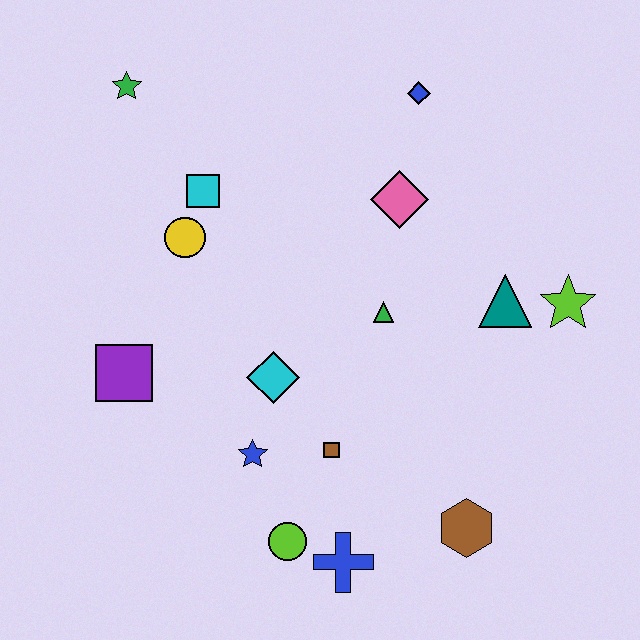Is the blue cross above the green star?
No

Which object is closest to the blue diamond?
The pink diamond is closest to the blue diamond.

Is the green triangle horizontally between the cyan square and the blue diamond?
Yes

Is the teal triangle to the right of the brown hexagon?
Yes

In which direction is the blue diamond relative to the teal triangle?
The blue diamond is above the teal triangle.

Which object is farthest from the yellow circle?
The brown hexagon is farthest from the yellow circle.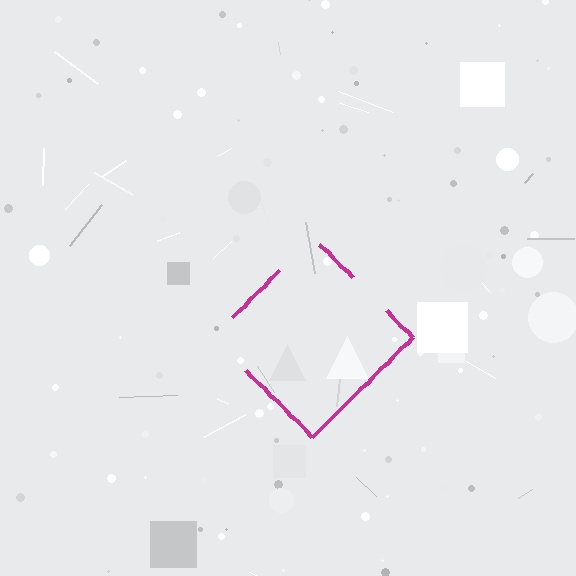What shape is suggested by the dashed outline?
The dashed outline suggests a diamond.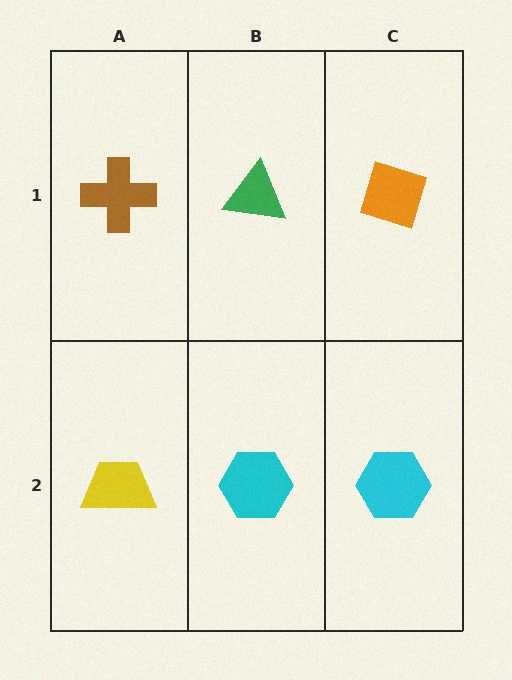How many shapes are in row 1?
3 shapes.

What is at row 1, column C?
An orange diamond.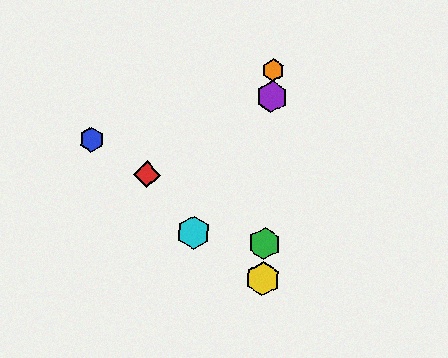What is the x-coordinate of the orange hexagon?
The orange hexagon is at x≈273.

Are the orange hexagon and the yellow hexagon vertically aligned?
Yes, both are at x≈273.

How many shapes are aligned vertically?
4 shapes (the green hexagon, the yellow hexagon, the purple hexagon, the orange hexagon) are aligned vertically.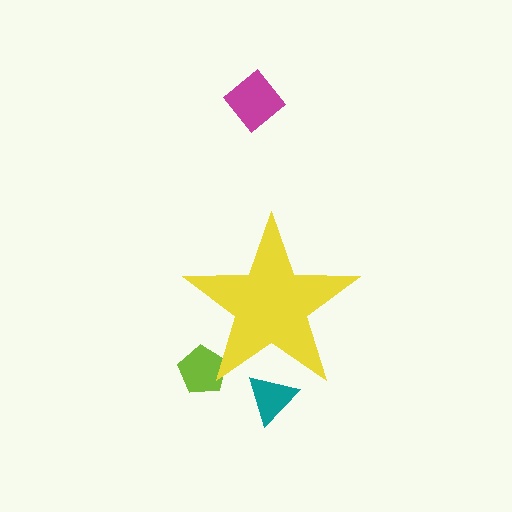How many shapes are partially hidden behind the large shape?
2 shapes are partially hidden.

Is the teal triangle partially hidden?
Yes, the teal triangle is partially hidden behind the yellow star.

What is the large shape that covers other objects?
A yellow star.